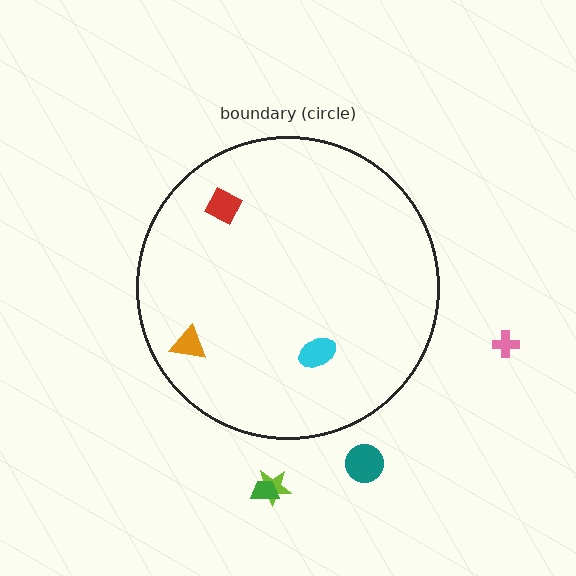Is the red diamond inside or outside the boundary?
Inside.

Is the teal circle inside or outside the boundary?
Outside.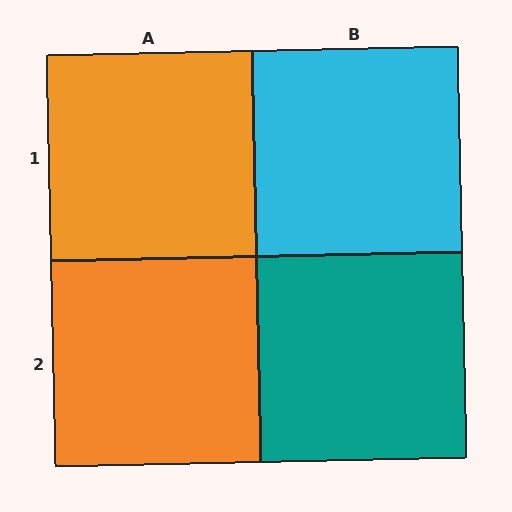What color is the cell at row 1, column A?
Orange.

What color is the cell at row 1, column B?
Cyan.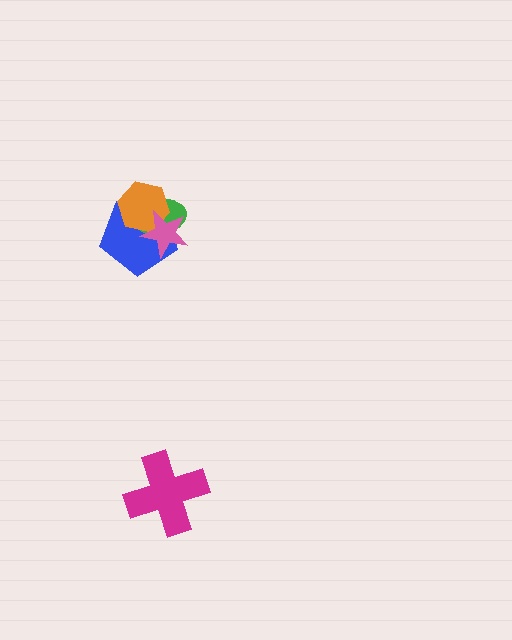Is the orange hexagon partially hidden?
Yes, it is partially covered by another shape.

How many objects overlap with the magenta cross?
0 objects overlap with the magenta cross.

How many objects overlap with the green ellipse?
3 objects overlap with the green ellipse.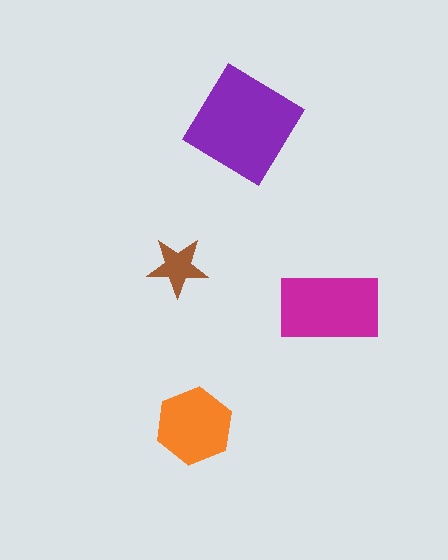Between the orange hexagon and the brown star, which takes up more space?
The orange hexagon.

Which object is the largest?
The purple diamond.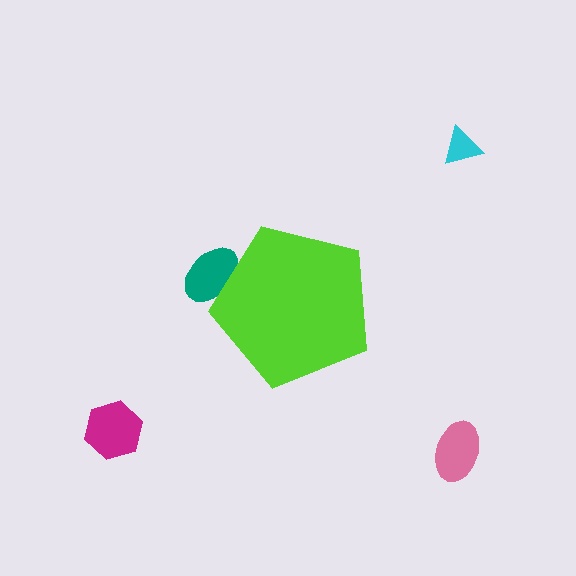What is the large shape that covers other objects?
A lime pentagon.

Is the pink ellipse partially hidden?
No, the pink ellipse is fully visible.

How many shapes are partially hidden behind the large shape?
1 shape is partially hidden.